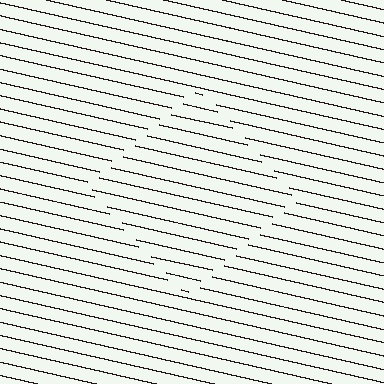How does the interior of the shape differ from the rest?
The interior of the shape contains the same grating, shifted by half a period — the contour is defined by the phase discontinuity where line-ends from the inner and outer gratings abut.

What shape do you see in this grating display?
An illusory square. The interior of the shape contains the same grating, shifted by half a period — the contour is defined by the phase discontinuity where line-ends from the inner and outer gratings abut.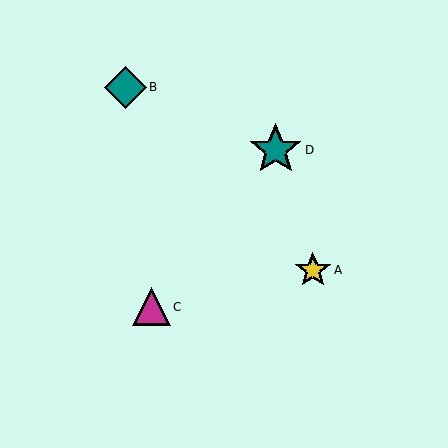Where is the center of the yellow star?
The center of the yellow star is at (313, 270).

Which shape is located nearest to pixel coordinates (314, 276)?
The yellow star (labeled A) at (313, 270) is nearest to that location.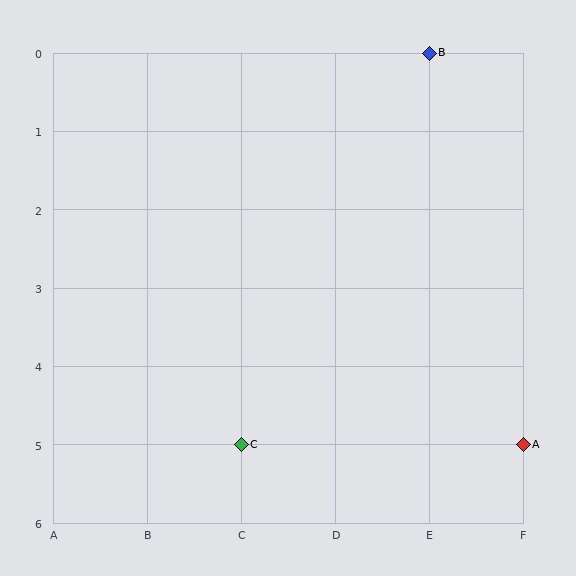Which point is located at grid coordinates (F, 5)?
Point A is at (F, 5).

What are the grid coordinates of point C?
Point C is at grid coordinates (C, 5).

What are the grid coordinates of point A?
Point A is at grid coordinates (F, 5).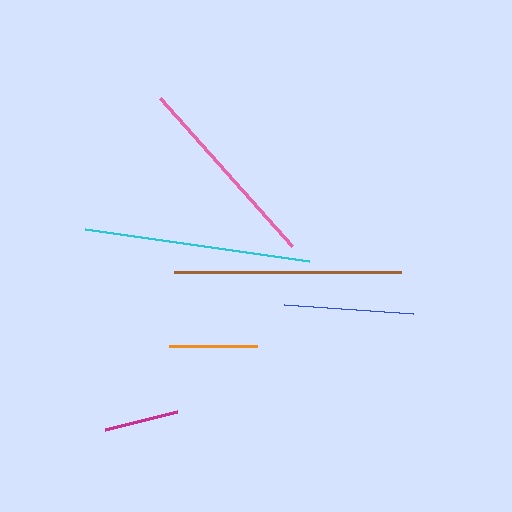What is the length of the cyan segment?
The cyan segment is approximately 226 pixels long.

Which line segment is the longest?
The brown line is the longest at approximately 227 pixels.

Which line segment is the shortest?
The magenta line is the shortest at approximately 74 pixels.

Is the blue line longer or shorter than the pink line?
The pink line is longer than the blue line.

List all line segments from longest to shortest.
From longest to shortest: brown, cyan, pink, blue, orange, magenta.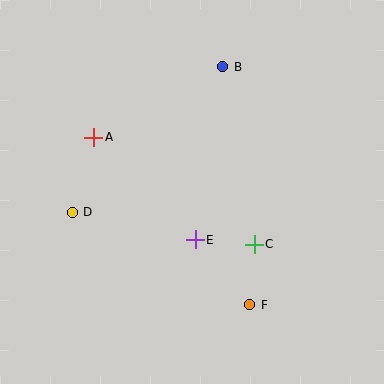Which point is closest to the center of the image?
Point E at (195, 240) is closest to the center.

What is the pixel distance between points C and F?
The distance between C and F is 61 pixels.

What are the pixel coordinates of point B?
Point B is at (223, 67).